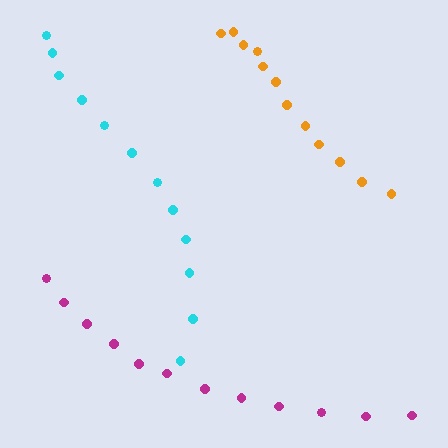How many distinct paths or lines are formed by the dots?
There are 3 distinct paths.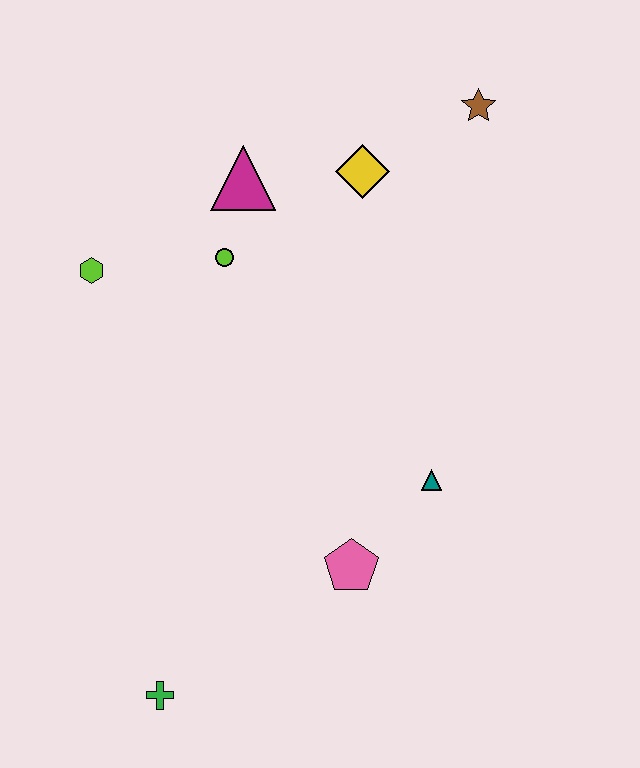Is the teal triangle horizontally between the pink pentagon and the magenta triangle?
No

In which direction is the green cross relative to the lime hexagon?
The green cross is below the lime hexagon.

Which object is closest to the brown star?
The yellow diamond is closest to the brown star.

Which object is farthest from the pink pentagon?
The brown star is farthest from the pink pentagon.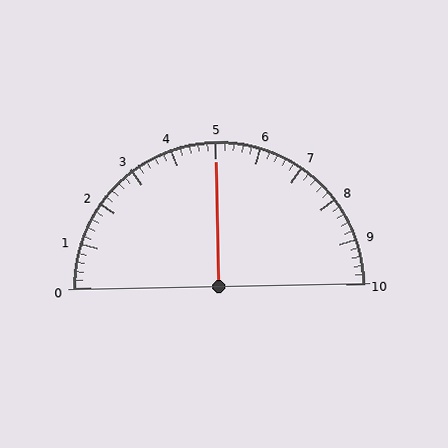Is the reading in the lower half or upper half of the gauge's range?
The reading is in the upper half of the range (0 to 10).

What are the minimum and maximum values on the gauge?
The gauge ranges from 0 to 10.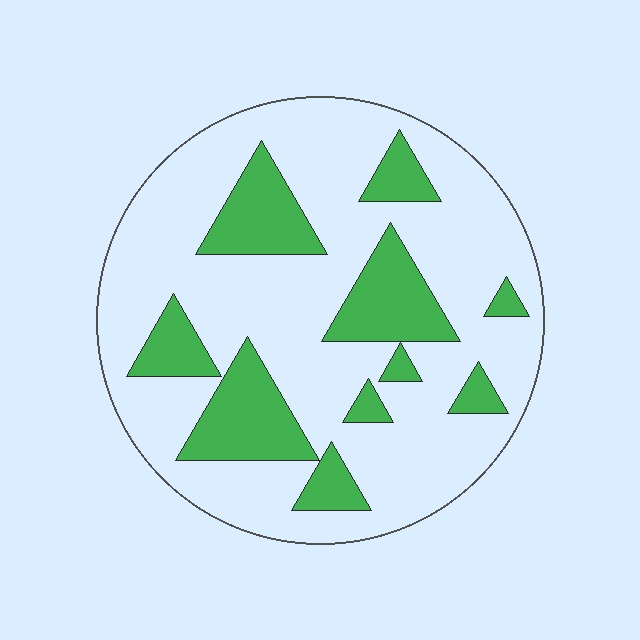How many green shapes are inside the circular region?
10.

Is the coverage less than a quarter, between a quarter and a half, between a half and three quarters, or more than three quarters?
Between a quarter and a half.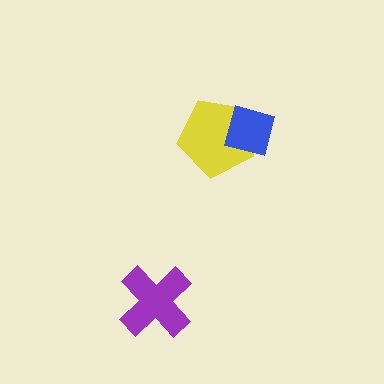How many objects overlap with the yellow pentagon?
1 object overlaps with the yellow pentagon.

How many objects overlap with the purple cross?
0 objects overlap with the purple cross.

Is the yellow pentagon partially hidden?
Yes, it is partially covered by another shape.